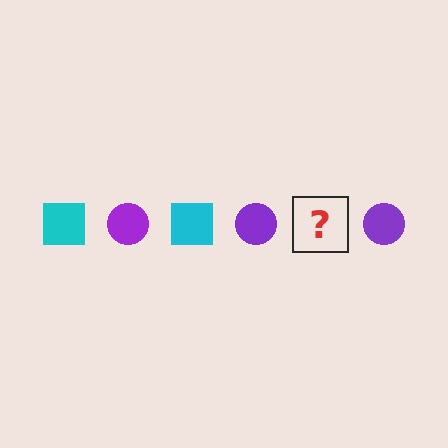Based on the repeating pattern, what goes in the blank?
The blank should be a cyan square.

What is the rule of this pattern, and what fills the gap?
The rule is that the pattern alternates between cyan square and purple circle. The gap should be filled with a cyan square.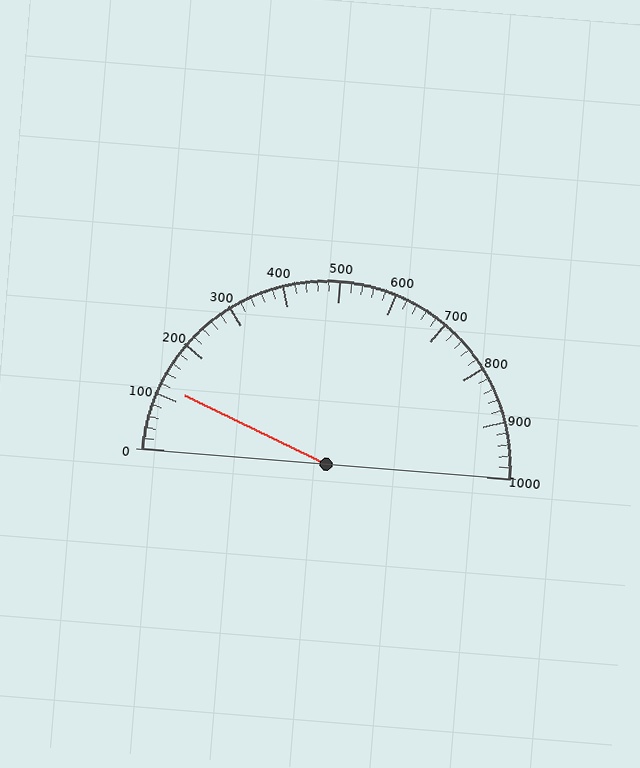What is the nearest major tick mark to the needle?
The nearest major tick mark is 100.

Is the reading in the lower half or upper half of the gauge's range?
The reading is in the lower half of the range (0 to 1000).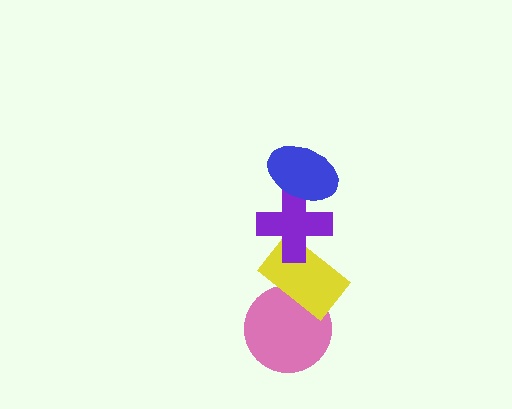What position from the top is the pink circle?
The pink circle is 4th from the top.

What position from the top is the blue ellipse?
The blue ellipse is 1st from the top.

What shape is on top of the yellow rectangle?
The purple cross is on top of the yellow rectangle.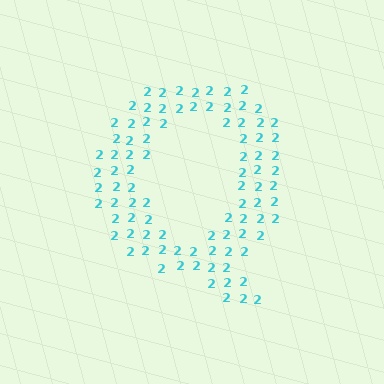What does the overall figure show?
The overall figure shows the letter Q.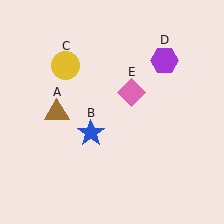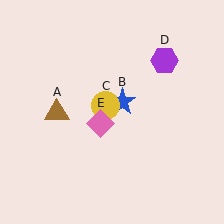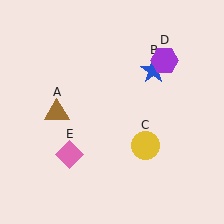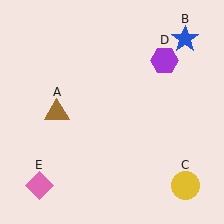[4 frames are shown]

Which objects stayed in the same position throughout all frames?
Brown triangle (object A) and purple hexagon (object D) remained stationary.